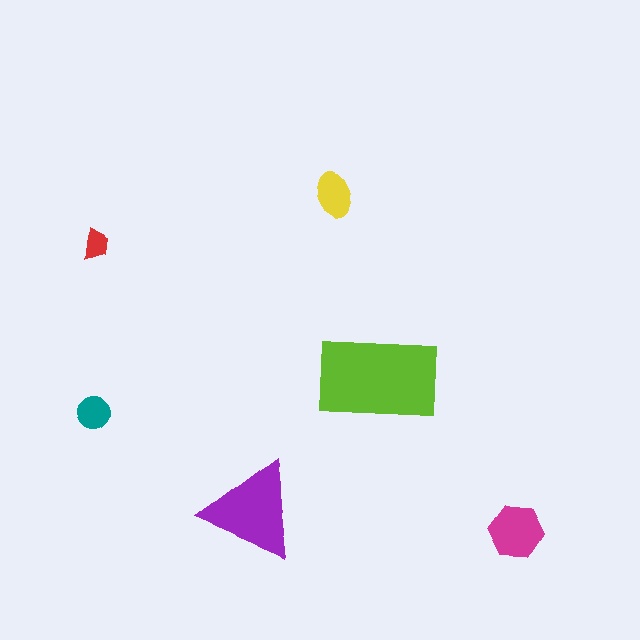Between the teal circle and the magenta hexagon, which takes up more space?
The magenta hexagon.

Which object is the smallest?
The red trapezoid.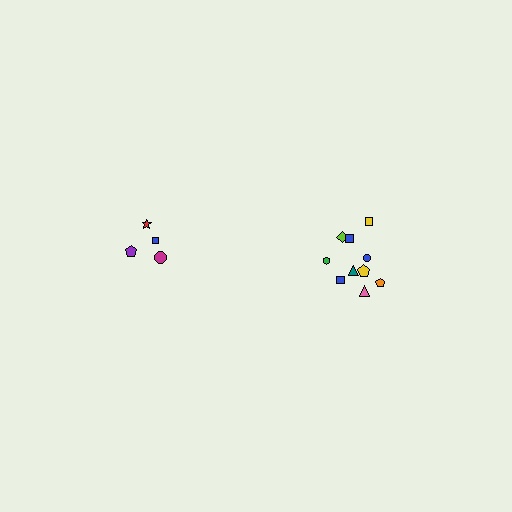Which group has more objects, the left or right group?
The right group.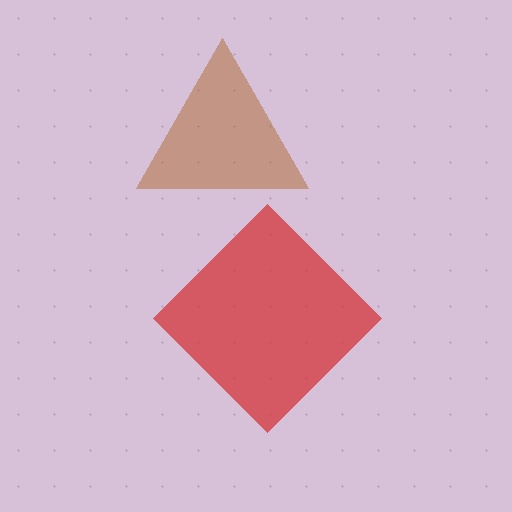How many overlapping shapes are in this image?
There are 2 overlapping shapes in the image.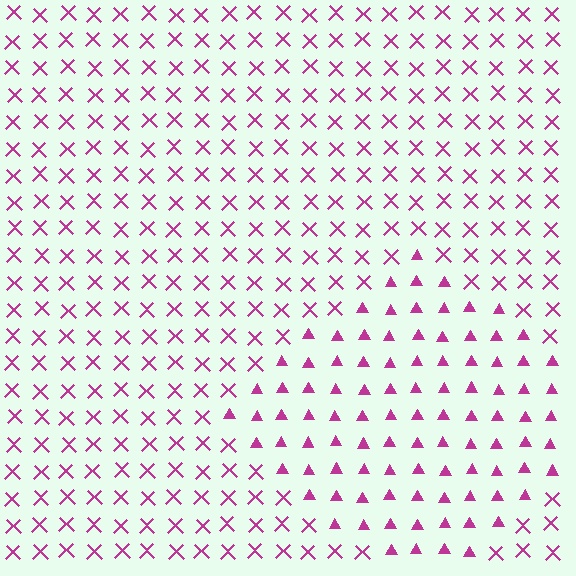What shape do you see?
I see a diamond.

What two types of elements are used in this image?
The image uses triangles inside the diamond region and X marks outside it.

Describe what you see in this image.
The image is filled with small magenta elements arranged in a uniform grid. A diamond-shaped region contains triangles, while the surrounding area contains X marks. The boundary is defined purely by the change in element shape.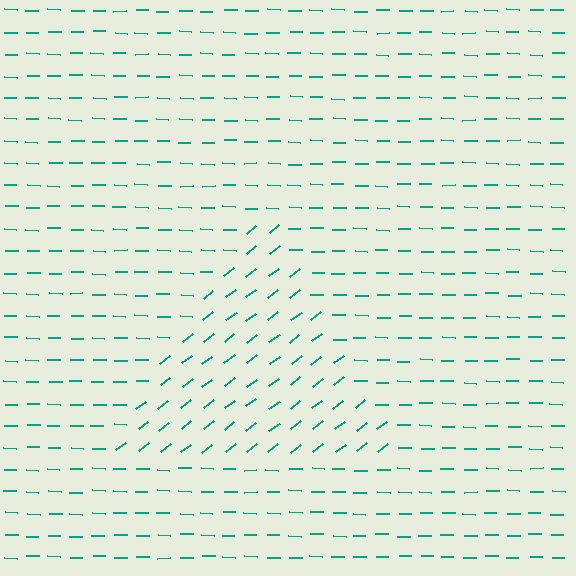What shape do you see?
I see a triangle.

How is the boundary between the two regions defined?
The boundary is defined purely by a change in line orientation (approximately 39 degrees difference). All lines are the same color and thickness.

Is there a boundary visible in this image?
Yes, there is a texture boundary formed by a change in line orientation.